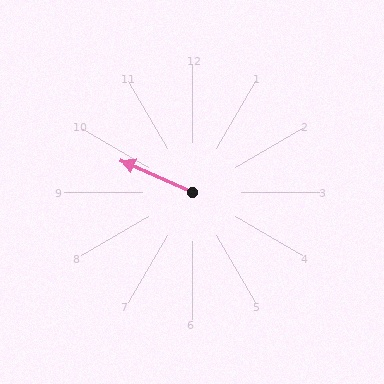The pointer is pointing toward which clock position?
Roughly 10 o'clock.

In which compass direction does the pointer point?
Northwest.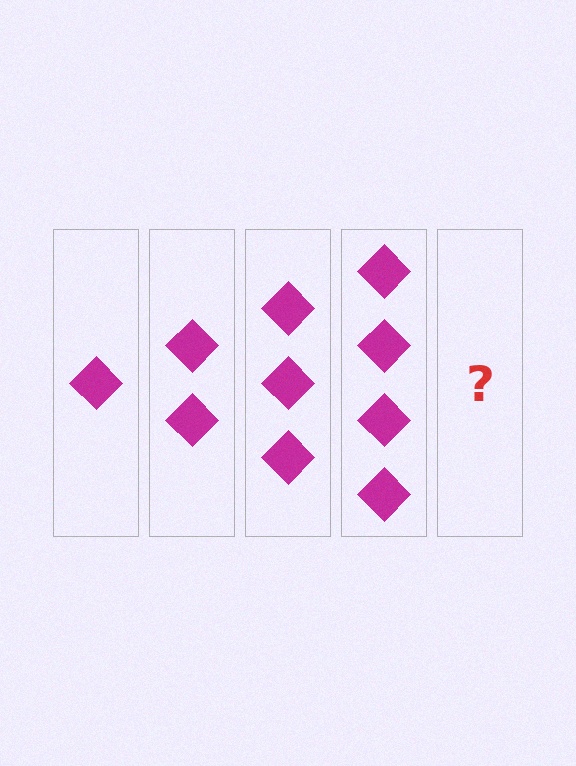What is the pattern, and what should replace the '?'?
The pattern is that each step adds one more diamond. The '?' should be 5 diamonds.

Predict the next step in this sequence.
The next step is 5 diamonds.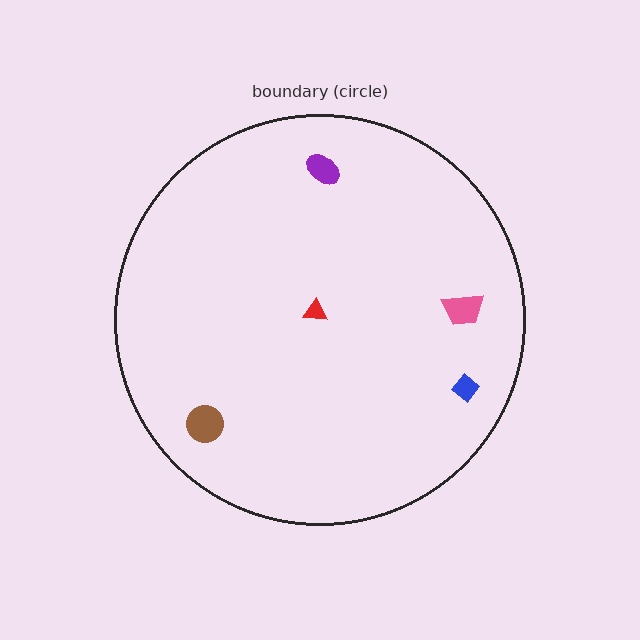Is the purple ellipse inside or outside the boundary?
Inside.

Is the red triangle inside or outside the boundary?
Inside.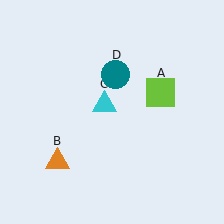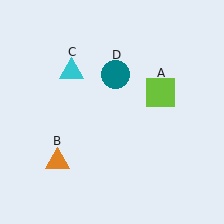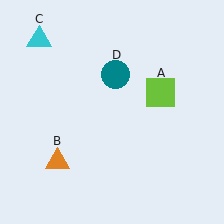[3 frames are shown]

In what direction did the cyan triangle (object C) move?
The cyan triangle (object C) moved up and to the left.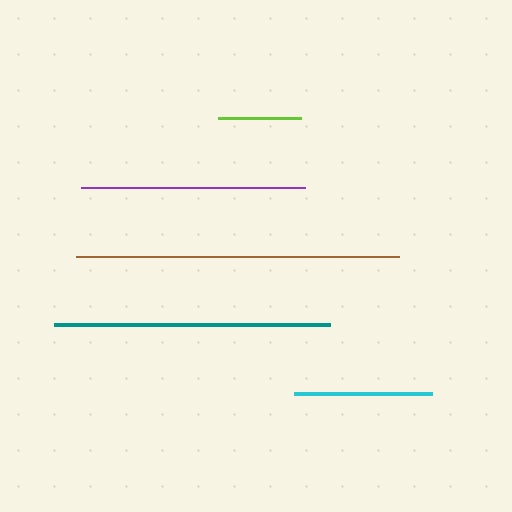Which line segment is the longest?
The brown line is the longest at approximately 323 pixels.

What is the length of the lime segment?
The lime segment is approximately 84 pixels long.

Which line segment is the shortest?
The lime line is the shortest at approximately 84 pixels.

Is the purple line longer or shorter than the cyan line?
The purple line is longer than the cyan line.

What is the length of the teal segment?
The teal segment is approximately 276 pixels long.